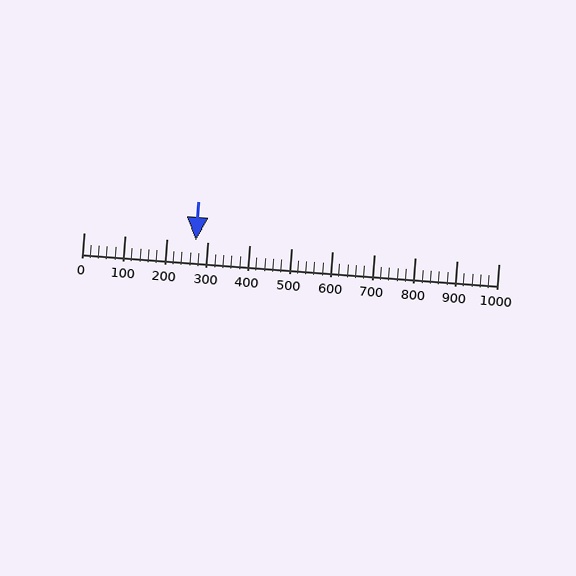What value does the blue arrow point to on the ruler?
The blue arrow points to approximately 271.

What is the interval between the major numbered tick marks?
The major tick marks are spaced 100 units apart.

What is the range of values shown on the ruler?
The ruler shows values from 0 to 1000.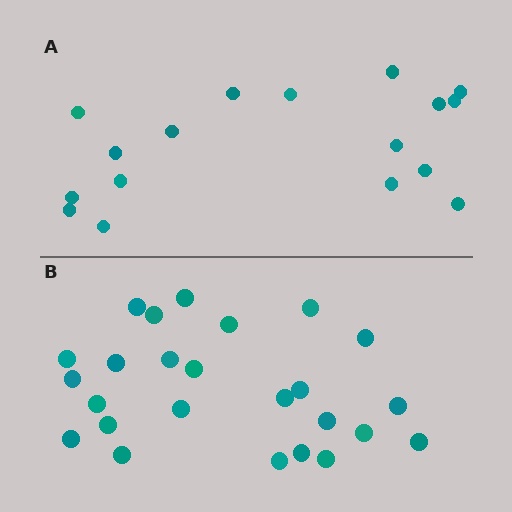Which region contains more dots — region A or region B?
Region B (the bottom region) has more dots.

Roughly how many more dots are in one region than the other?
Region B has roughly 8 or so more dots than region A.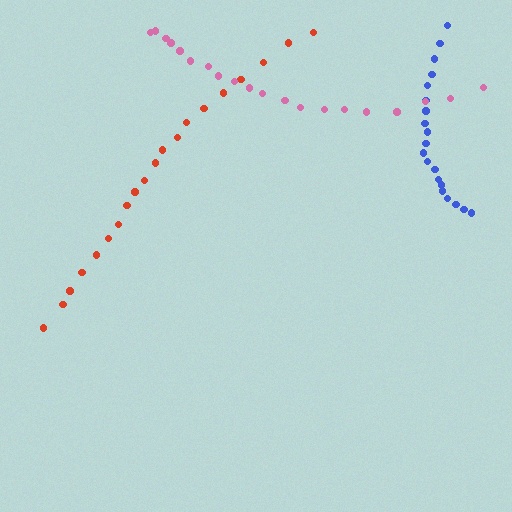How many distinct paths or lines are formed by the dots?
There are 3 distinct paths.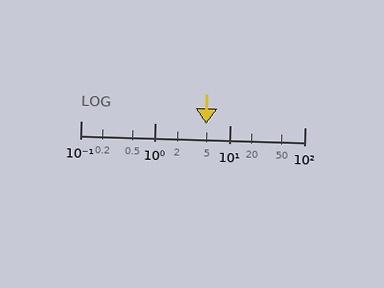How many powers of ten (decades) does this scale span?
The scale spans 3 decades, from 0.1 to 100.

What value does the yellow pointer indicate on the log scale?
The pointer indicates approximately 4.8.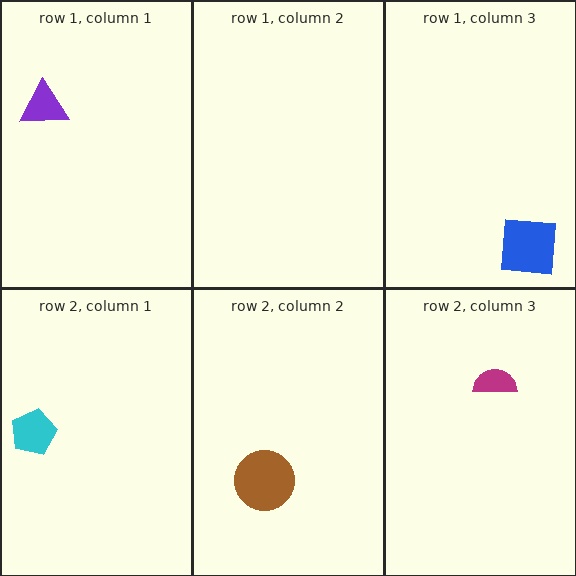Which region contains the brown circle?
The row 2, column 2 region.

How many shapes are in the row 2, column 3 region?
1.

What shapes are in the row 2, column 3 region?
The magenta semicircle.